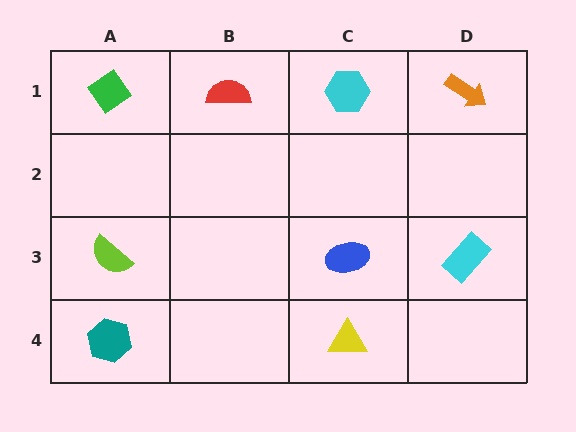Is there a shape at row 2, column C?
No, that cell is empty.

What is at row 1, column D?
An orange arrow.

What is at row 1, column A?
A green diamond.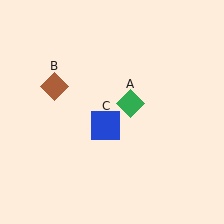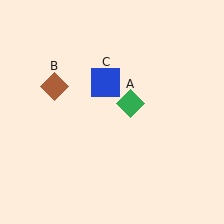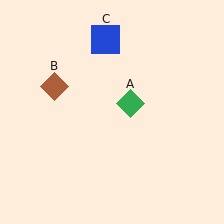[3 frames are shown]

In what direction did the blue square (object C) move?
The blue square (object C) moved up.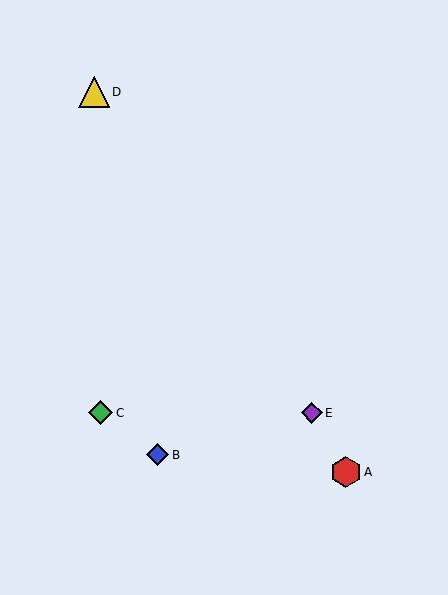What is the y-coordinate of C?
Object C is at y≈413.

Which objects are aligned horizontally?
Objects C, E are aligned horizontally.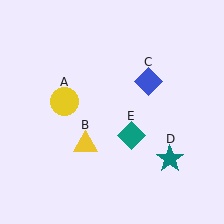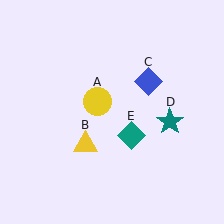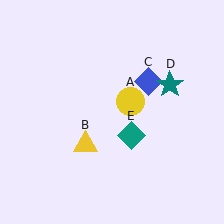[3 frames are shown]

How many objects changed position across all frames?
2 objects changed position: yellow circle (object A), teal star (object D).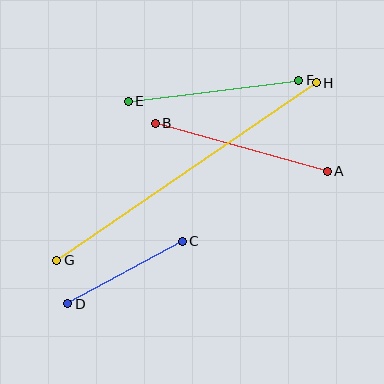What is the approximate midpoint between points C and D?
The midpoint is at approximately (125, 273) pixels.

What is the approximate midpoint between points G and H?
The midpoint is at approximately (186, 172) pixels.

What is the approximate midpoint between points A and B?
The midpoint is at approximately (241, 147) pixels.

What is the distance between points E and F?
The distance is approximately 172 pixels.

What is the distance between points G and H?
The distance is approximately 314 pixels.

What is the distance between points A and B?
The distance is approximately 179 pixels.